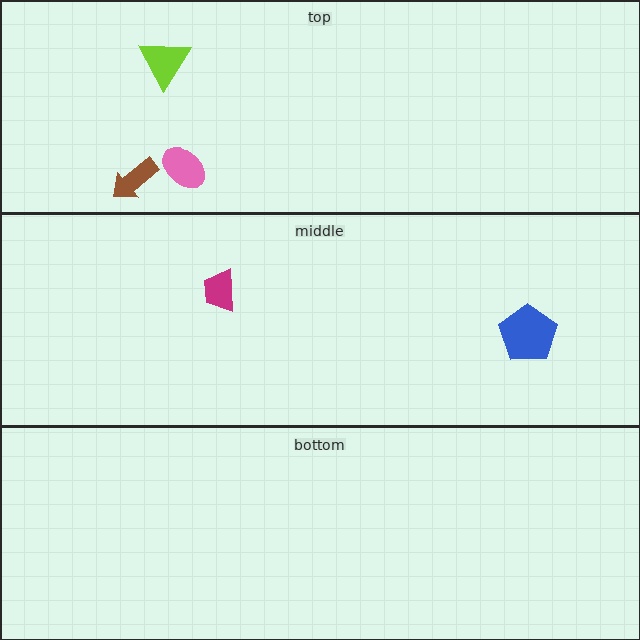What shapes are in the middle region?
The magenta trapezoid, the blue pentagon.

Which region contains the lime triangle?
The top region.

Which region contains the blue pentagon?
The middle region.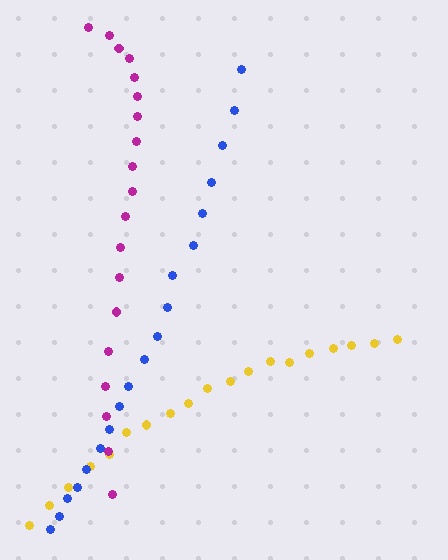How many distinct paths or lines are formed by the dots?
There are 3 distinct paths.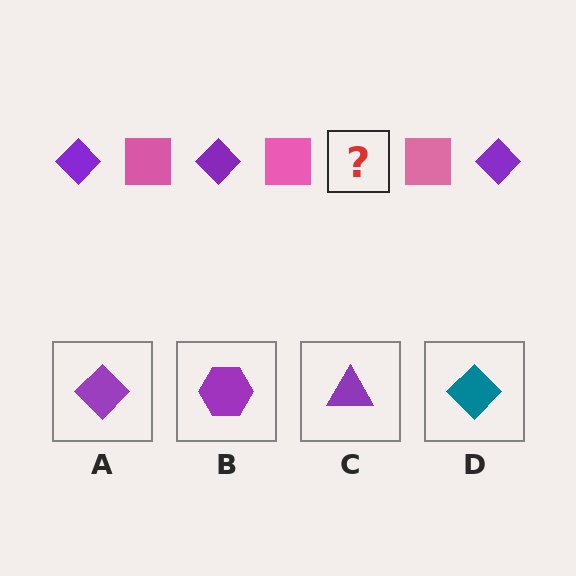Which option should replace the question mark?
Option A.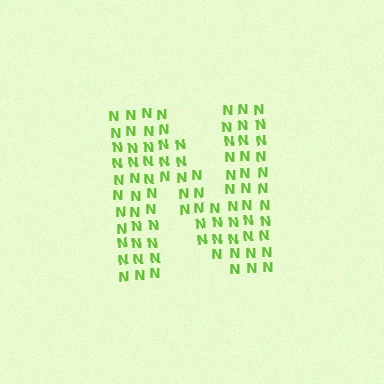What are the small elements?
The small elements are letter N's.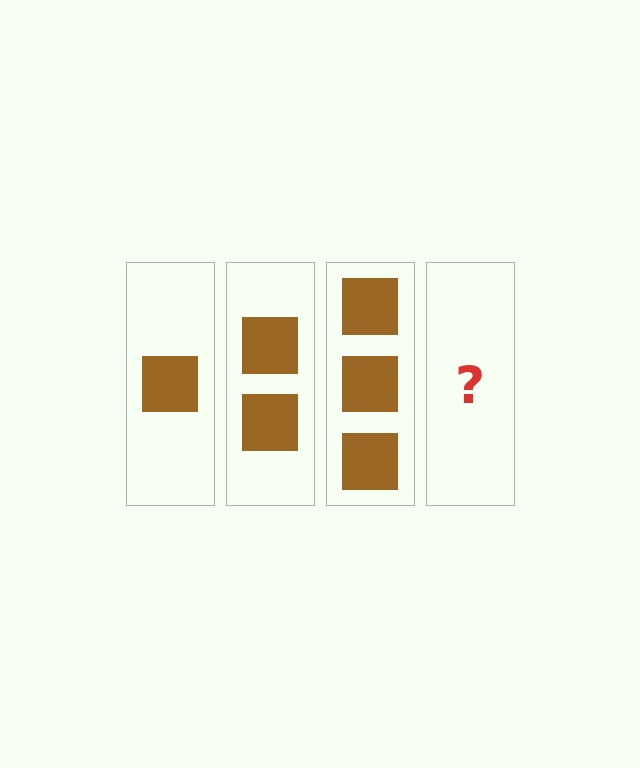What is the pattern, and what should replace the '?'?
The pattern is that each step adds one more square. The '?' should be 4 squares.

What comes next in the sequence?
The next element should be 4 squares.